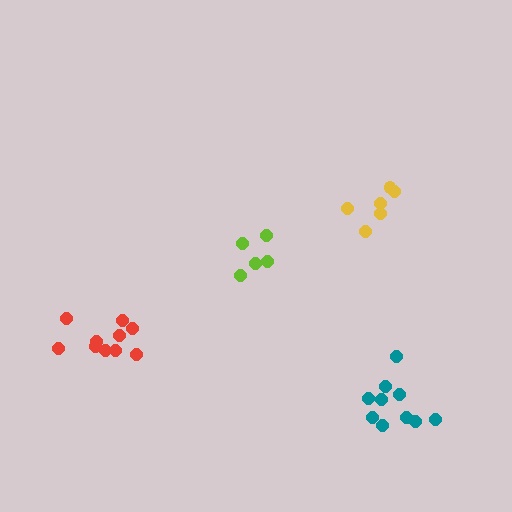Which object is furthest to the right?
The teal cluster is rightmost.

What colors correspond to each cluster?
The clusters are colored: teal, yellow, red, lime.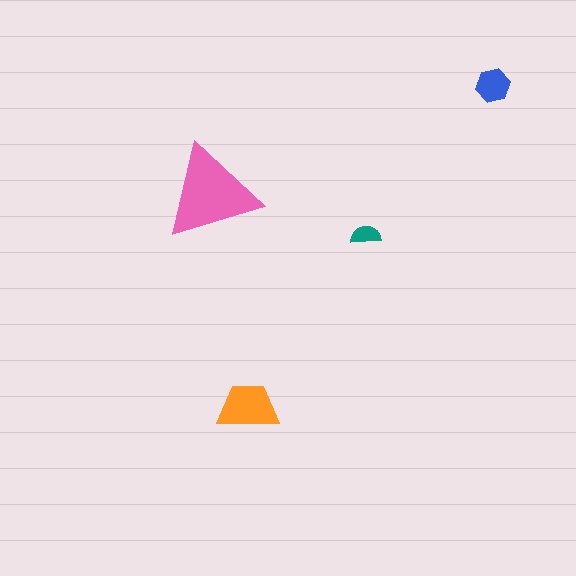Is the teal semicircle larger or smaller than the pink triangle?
Smaller.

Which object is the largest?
The pink triangle.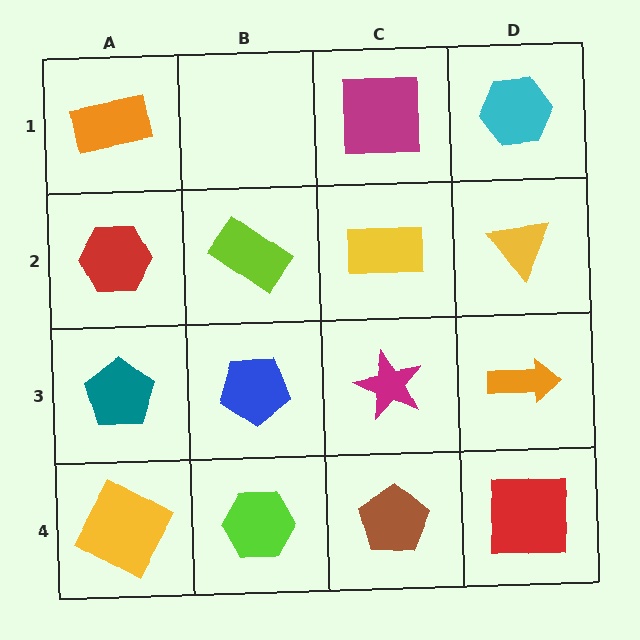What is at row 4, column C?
A brown pentagon.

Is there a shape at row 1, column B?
No, that cell is empty.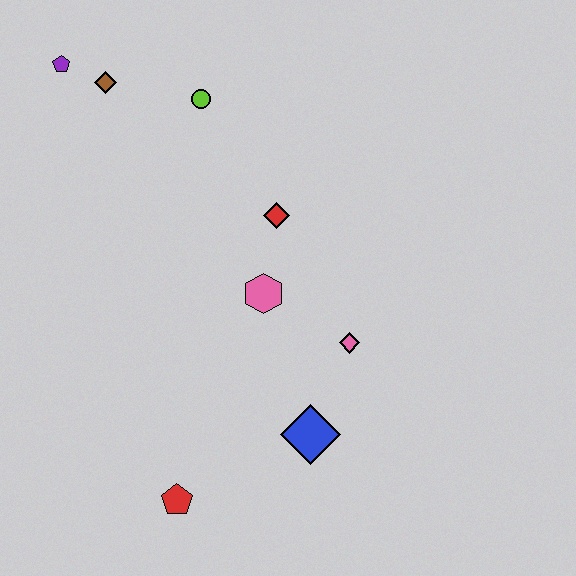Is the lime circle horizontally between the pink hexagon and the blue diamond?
No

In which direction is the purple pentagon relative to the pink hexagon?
The purple pentagon is above the pink hexagon.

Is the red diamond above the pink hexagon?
Yes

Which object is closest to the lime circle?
The brown diamond is closest to the lime circle.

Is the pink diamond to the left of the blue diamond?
No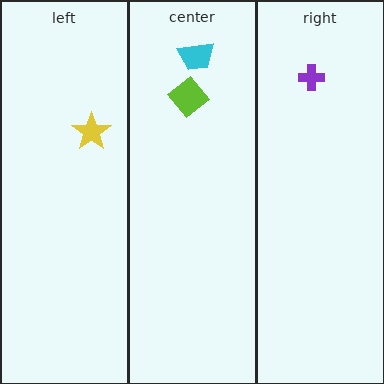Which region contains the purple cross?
The right region.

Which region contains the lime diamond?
The center region.